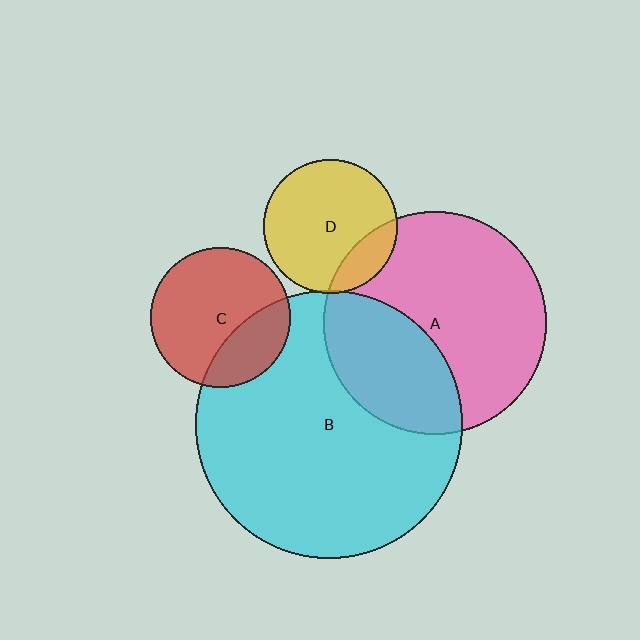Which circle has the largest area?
Circle B (cyan).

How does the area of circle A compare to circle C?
Approximately 2.5 times.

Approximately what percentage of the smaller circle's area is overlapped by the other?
Approximately 35%.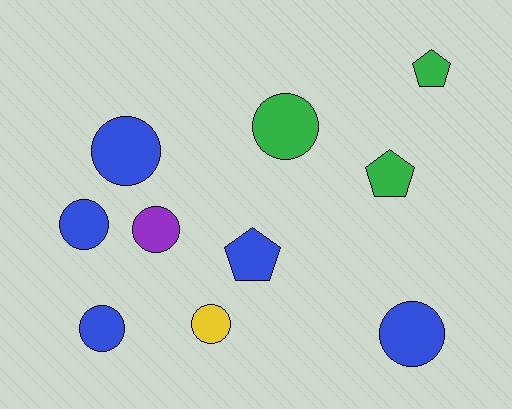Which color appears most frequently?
Blue, with 5 objects.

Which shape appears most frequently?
Circle, with 7 objects.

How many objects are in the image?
There are 10 objects.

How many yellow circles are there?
There is 1 yellow circle.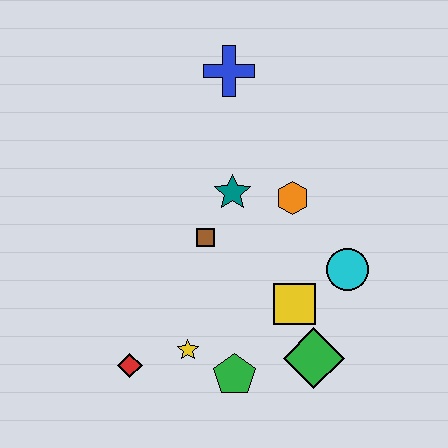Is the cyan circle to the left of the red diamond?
No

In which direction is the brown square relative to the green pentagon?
The brown square is above the green pentagon.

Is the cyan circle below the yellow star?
No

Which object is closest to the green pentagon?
The yellow star is closest to the green pentagon.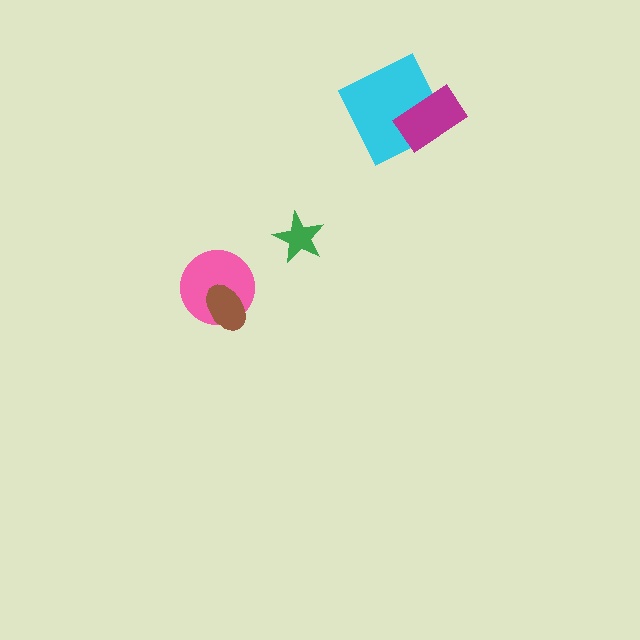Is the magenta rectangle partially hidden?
No, no other shape covers it.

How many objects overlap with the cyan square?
1 object overlaps with the cyan square.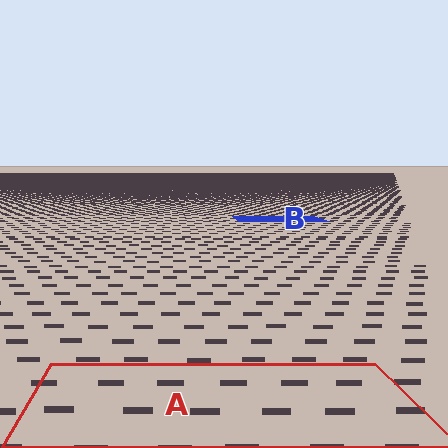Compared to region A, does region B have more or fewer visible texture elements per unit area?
Region B has more texture elements per unit area — they are packed more densely because it is farther away.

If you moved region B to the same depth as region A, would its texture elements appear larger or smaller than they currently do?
They would appear larger. At a closer depth, the same texture elements are projected at a bigger on-screen size.